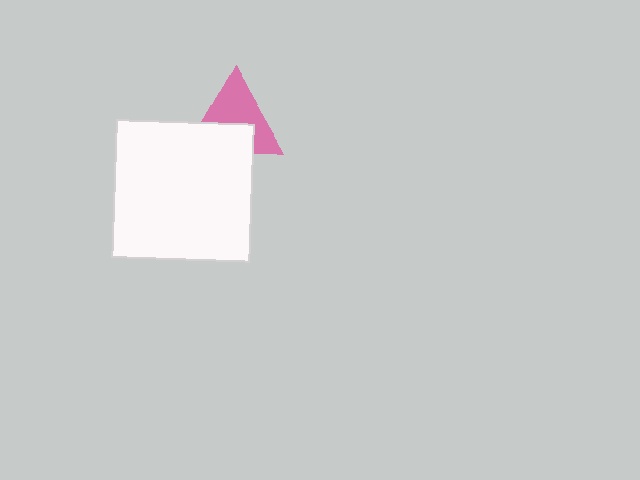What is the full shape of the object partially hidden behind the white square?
The partially hidden object is a pink triangle.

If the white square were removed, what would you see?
You would see the complete pink triangle.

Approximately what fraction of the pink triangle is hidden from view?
Roughly 43% of the pink triangle is hidden behind the white square.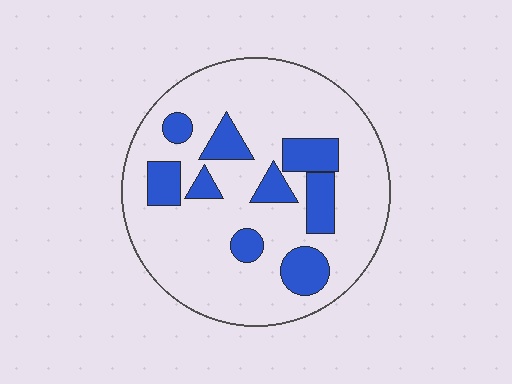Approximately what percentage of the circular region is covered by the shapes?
Approximately 20%.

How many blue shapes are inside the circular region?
9.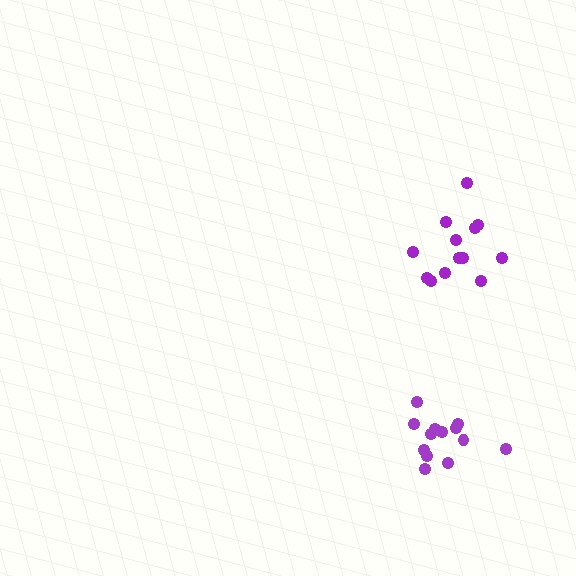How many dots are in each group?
Group 1: 13 dots, Group 2: 13 dots (26 total).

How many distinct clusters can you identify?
There are 2 distinct clusters.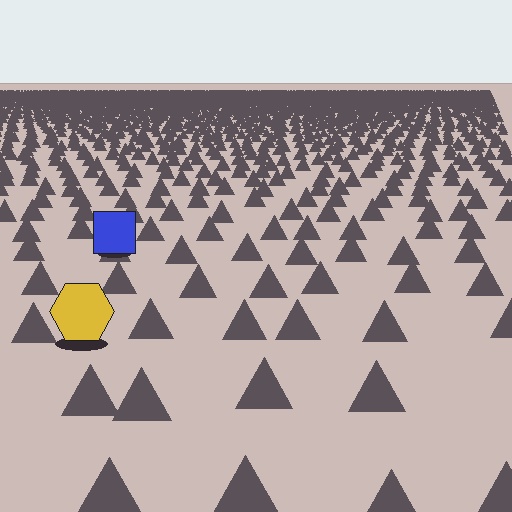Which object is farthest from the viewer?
The blue square is farthest from the viewer. It appears smaller and the ground texture around it is denser.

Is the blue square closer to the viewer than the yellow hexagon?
No. The yellow hexagon is closer — you can tell from the texture gradient: the ground texture is coarser near it.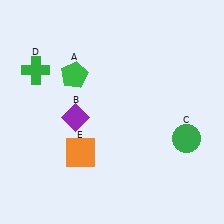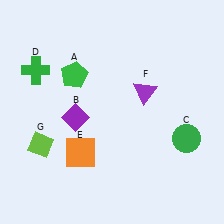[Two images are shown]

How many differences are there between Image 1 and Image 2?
There are 2 differences between the two images.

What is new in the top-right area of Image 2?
A purple triangle (F) was added in the top-right area of Image 2.